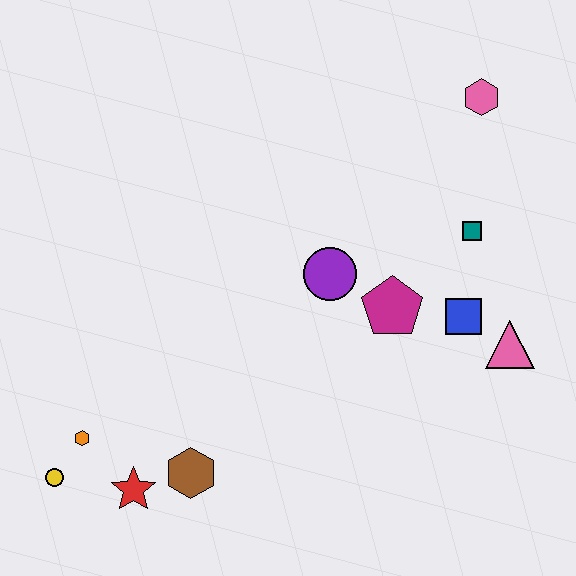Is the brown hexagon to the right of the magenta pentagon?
No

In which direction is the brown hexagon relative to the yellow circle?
The brown hexagon is to the right of the yellow circle.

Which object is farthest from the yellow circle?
The pink hexagon is farthest from the yellow circle.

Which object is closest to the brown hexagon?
The red star is closest to the brown hexagon.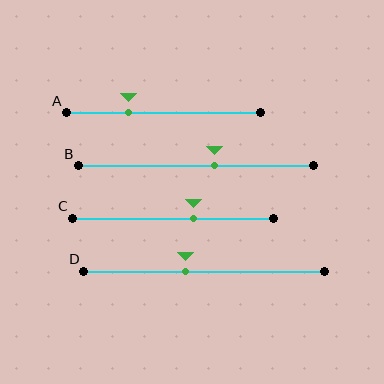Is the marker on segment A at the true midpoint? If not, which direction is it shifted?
No, the marker on segment A is shifted to the left by about 18% of the segment length.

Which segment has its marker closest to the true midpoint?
Segment D has its marker closest to the true midpoint.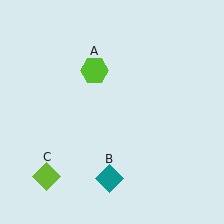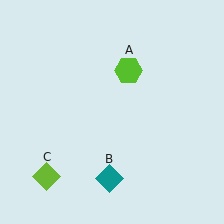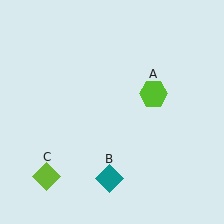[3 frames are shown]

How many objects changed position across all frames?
1 object changed position: lime hexagon (object A).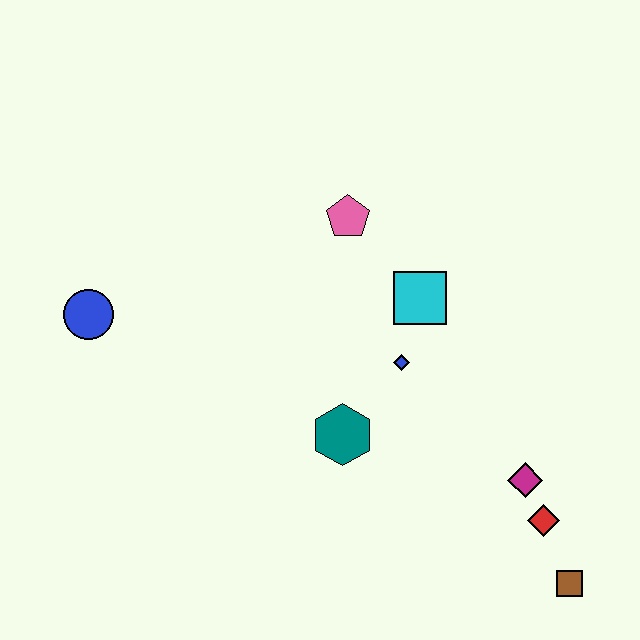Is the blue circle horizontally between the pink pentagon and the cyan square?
No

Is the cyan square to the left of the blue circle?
No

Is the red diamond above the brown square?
Yes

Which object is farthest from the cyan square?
The blue circle is farthest from the cyan square.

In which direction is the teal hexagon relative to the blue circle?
The teal hexagon is to the right of the blue circle.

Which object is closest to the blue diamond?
The cyan square is closest to the blue diamond.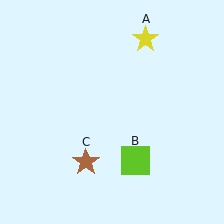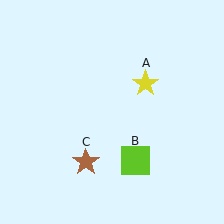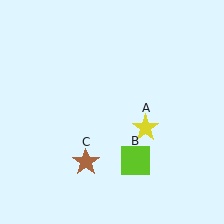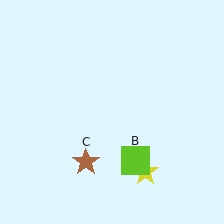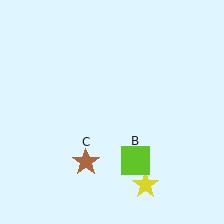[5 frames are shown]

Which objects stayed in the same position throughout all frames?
Lime square (object B) and brown star (object C) remained stationary.